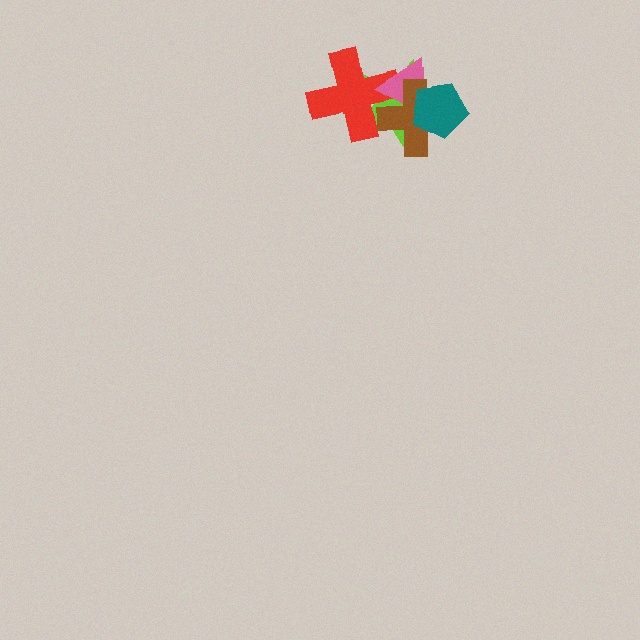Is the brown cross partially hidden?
Yes, it is partially covered by another shape.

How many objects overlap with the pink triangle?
4 objects overlap with the pink triangle.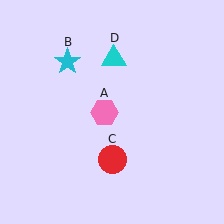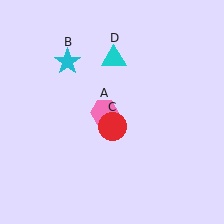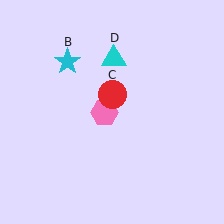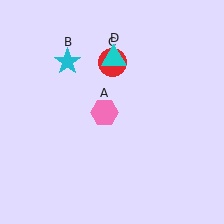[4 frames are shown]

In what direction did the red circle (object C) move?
The red circle (object C) moved up.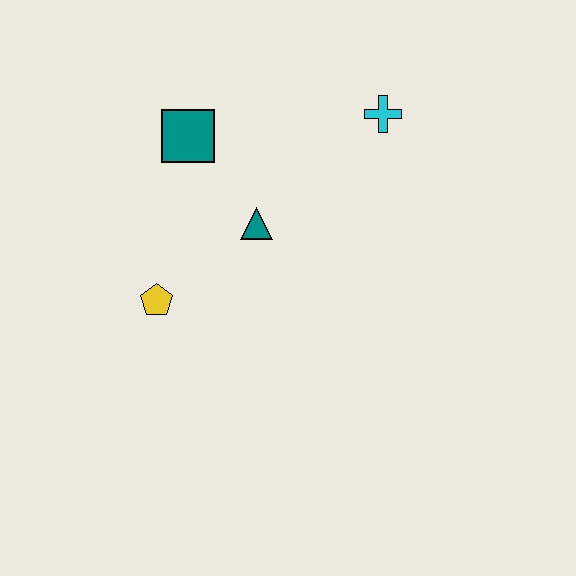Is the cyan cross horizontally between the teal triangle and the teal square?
No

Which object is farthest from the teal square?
The cyan cross is farthest from the teal square.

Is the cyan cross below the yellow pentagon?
No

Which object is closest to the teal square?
The teal triangle is closest to the teal square.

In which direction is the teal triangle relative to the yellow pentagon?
The teal triangle is to the right of the yellow pentagon.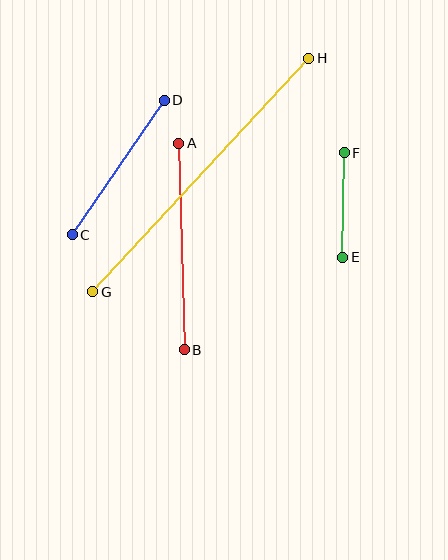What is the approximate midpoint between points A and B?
The midpoint is at approximately (181, 247) pixels.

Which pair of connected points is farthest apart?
Points G and H are farthest apart.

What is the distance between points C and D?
The distance is approximately 163 pixels.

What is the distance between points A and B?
The distance is approximately 207 pixels.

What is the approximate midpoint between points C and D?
The midpoint is at approximately (118, 167) pixels.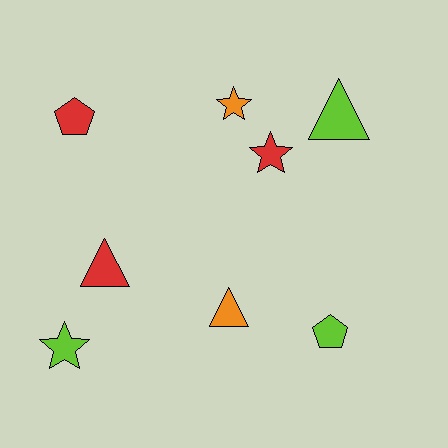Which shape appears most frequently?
Triangle, with 3 objects.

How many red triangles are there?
There is 1 red triangle.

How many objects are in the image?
There are 8 objects.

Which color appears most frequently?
Red, with 3 objects.